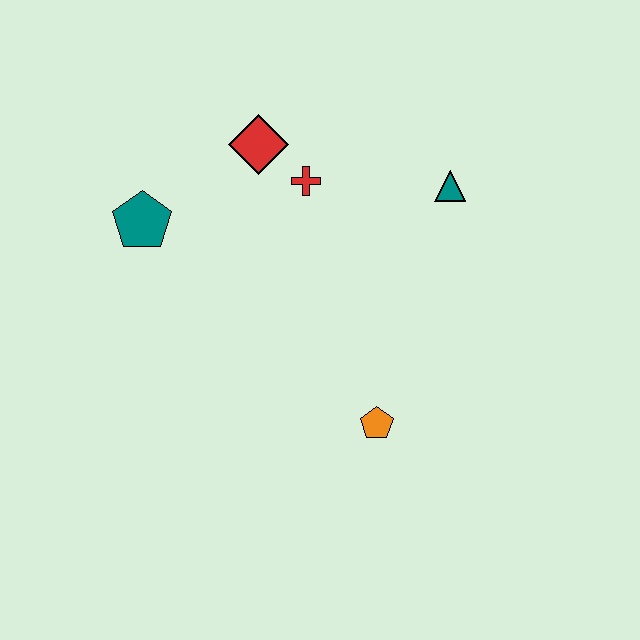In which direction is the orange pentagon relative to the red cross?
The orange pentagon is below the red cross.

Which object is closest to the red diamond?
The red cross is closest to the red diamond.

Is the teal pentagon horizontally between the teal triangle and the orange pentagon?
No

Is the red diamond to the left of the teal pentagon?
No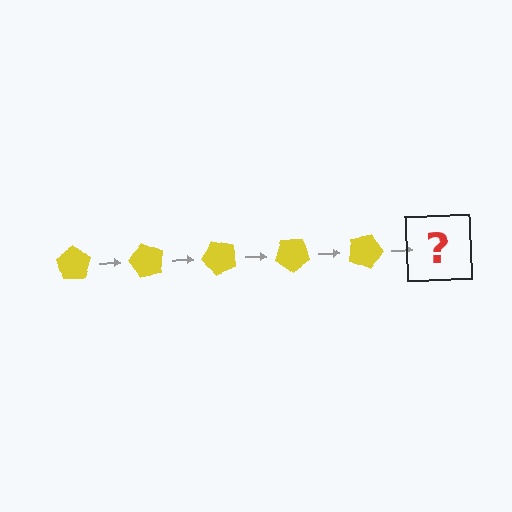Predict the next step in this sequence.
The next step is a yellow pentagon rotated 300 degrees.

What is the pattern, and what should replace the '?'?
The pattern is that the pentagon rotates 60 degrees each step. The '?' should be a yellow pentagon rotated 300 degrees.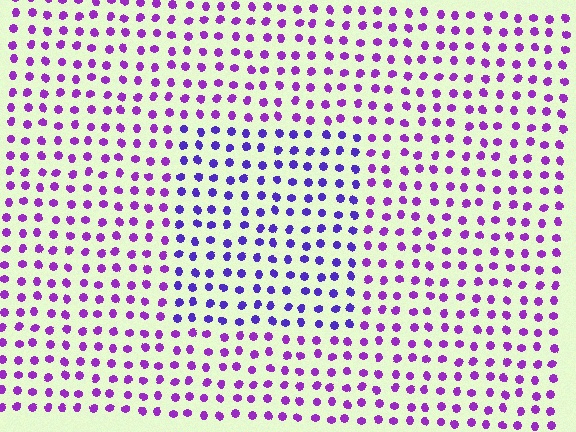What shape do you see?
I see a rectangle.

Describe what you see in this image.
The image is filled with small purple elements in a uniform arrangement. A rectangle-shaped region is visible where the elements are tinted to a slightly different hue, forming a subtle color boundary.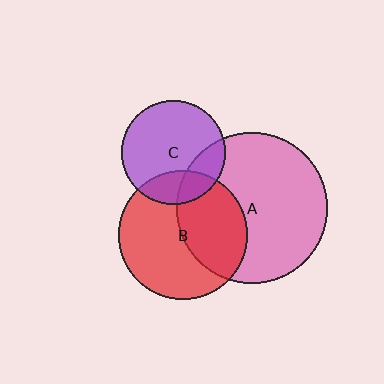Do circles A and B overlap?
Yes.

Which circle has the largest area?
Circle A (pink).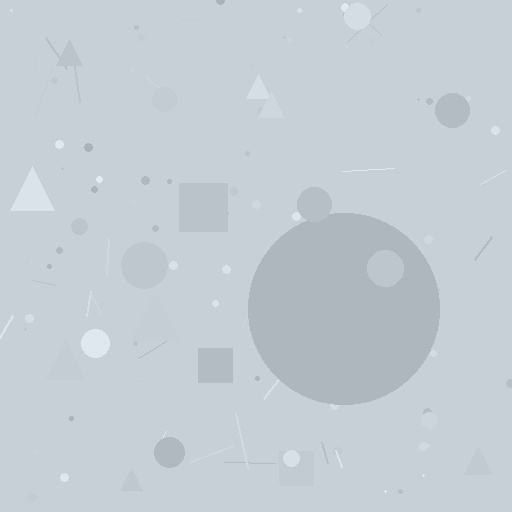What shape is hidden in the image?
A circle is hidden in the image.